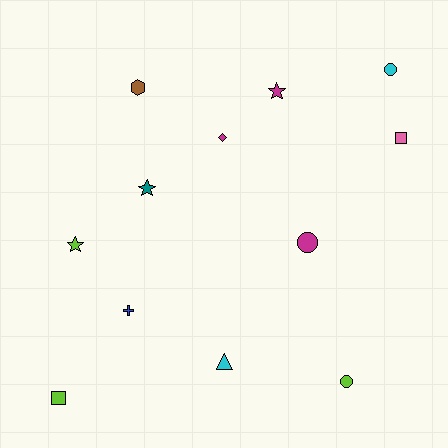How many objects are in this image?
There are 12 objects.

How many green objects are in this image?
There are no green objects.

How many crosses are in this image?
There is 1 cross.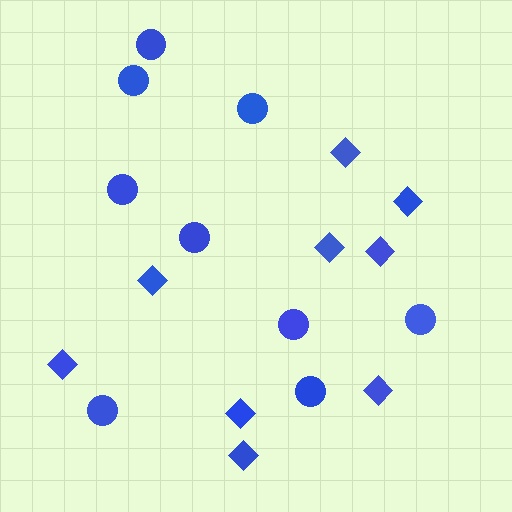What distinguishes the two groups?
There are 2 groups: one group of diamonds (9) and one group of circles (9).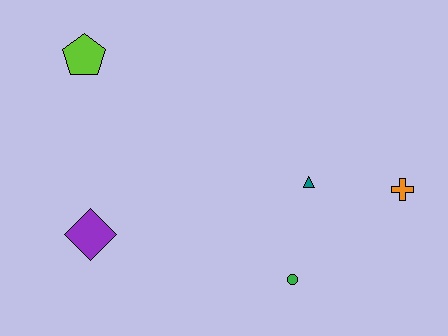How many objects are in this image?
There are 5 objects.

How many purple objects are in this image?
There is 1 purple object.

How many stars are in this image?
There are no stars.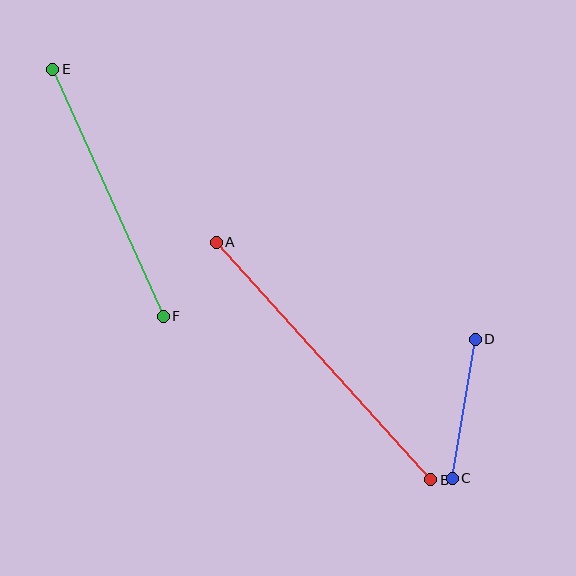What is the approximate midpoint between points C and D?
The midpoint is at approximately (464, 409) pixels.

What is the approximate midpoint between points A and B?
The midpoint is at approximately (324, 361) pixels.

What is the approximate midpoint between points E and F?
The midpoint is at approximately (108, 193) pixels.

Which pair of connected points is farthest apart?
Points A and B are farthest apart.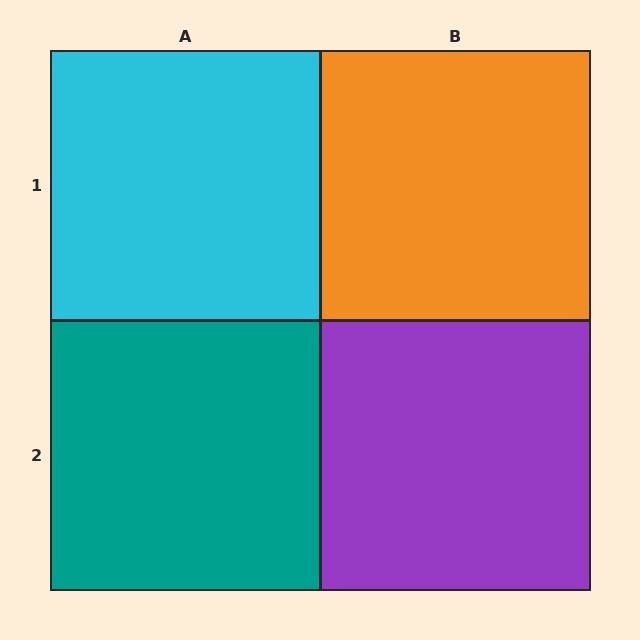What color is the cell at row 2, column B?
Purple.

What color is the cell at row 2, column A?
Teal.